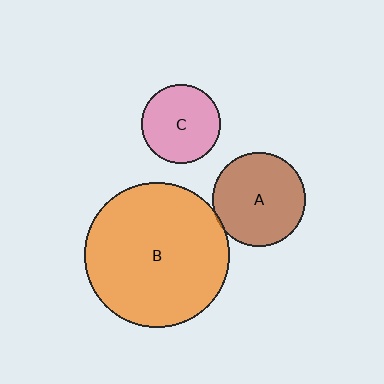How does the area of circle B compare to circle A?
Approximately 2.4 times.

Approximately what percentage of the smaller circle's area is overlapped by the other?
Approximately 5%.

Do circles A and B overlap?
Yes.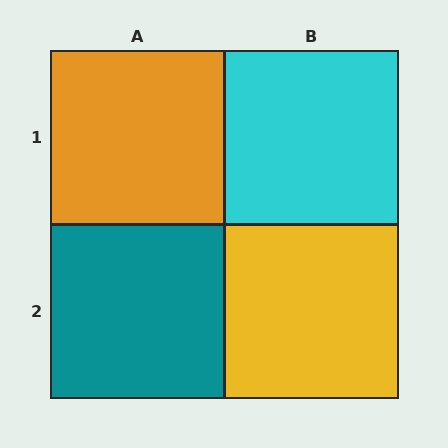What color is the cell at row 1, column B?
Cyan.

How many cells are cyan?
1 cell is cyan.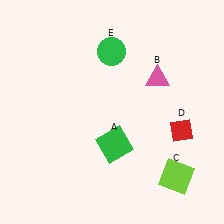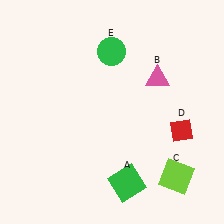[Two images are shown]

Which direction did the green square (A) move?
The green square (A) moved down.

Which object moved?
The green square (A) moved down.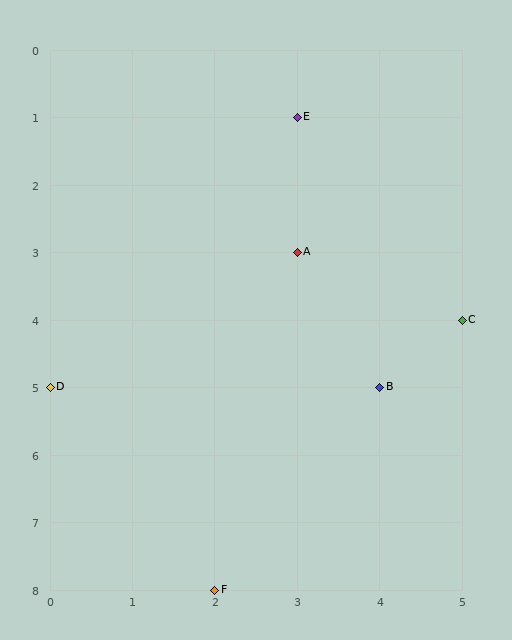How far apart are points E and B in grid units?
Points E and B are 1 column and 4 rows apart (about 4.1 grid units diagonally).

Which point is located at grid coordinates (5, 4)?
Point C is at (5, 4).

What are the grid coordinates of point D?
Point D is at grid coordinates (0, 5).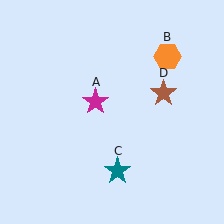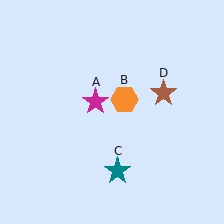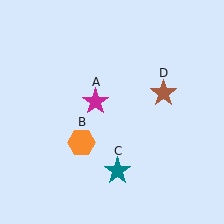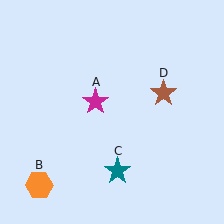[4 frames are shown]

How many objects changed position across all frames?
1 object changed position: orange hexagon (object B).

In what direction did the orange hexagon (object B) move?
The orange hexagon (object B) moved down and to the left.